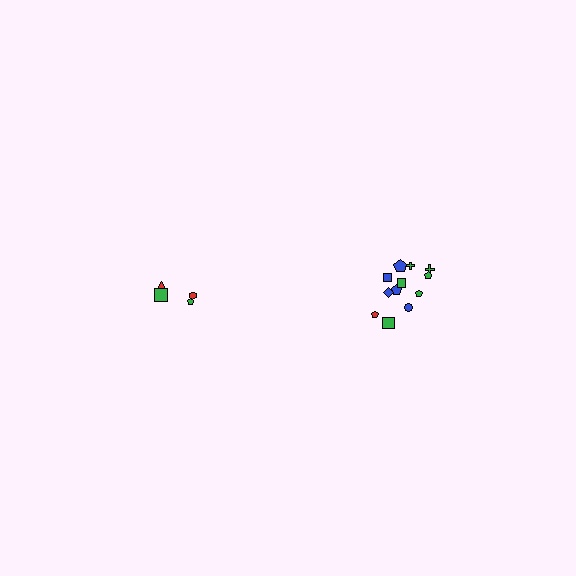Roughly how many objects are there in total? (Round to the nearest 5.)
Roughly 15 objects in total.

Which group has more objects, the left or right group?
The right group.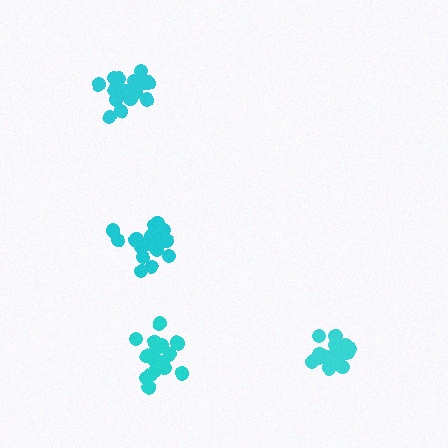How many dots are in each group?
Group 1: 20 dots, Group 2: 20 dots, Group 3: 18 dots, Group 4: 18 dots (76 total).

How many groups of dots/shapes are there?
There are 4 groups.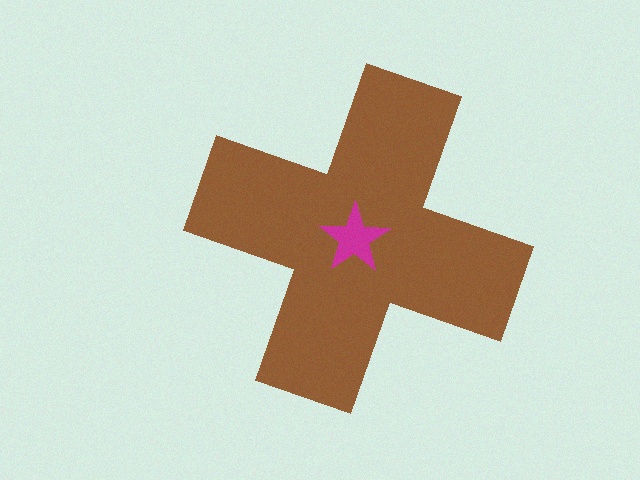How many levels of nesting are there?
2.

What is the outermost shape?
The brown cross.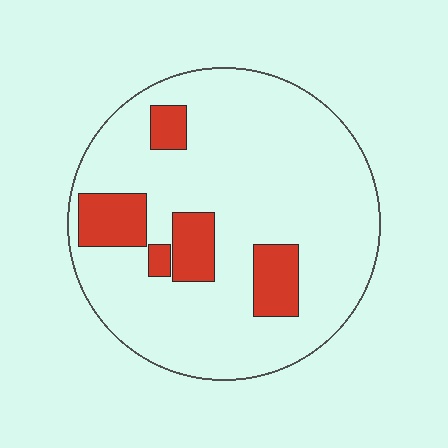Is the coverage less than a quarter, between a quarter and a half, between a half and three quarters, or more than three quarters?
Less than a quarter.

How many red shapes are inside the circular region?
5.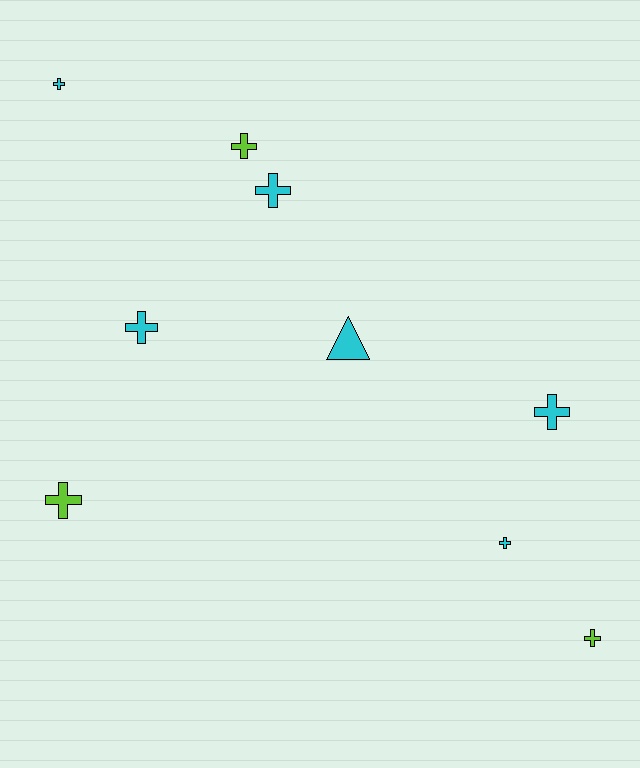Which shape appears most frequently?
Cross, with 8 objects.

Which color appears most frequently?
Cyan, with 6 objects.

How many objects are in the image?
There are 9 objects.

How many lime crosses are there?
There are 3 lime crosses.